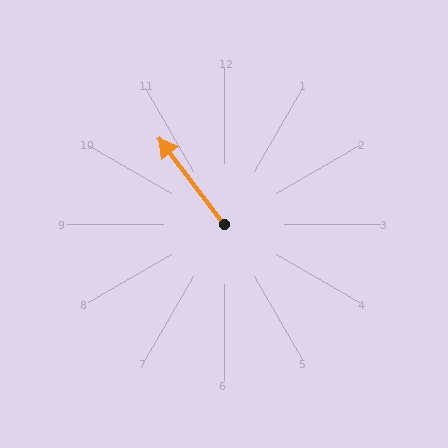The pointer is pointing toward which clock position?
Roughly 11 o'clock.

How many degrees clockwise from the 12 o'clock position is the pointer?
Approximately 323 degrees.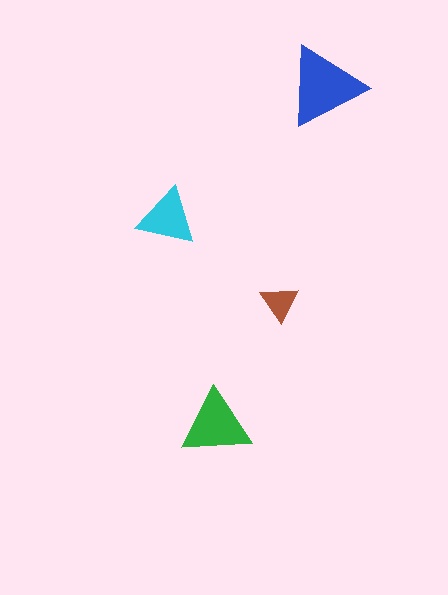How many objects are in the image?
There are 4 objects in the image.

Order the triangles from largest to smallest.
the blue one, the green one, the cyan one, the brown one.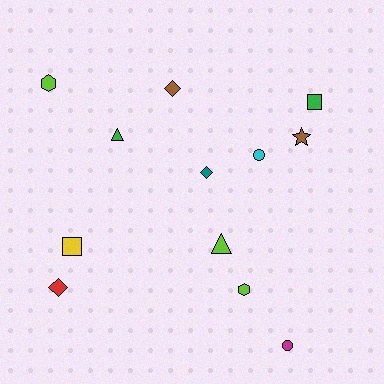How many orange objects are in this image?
There are no orange objects.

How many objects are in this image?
There are 12 objects.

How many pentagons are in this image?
There are no pentagons.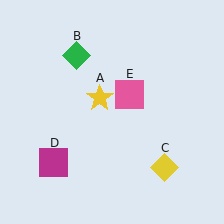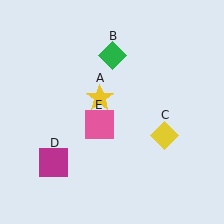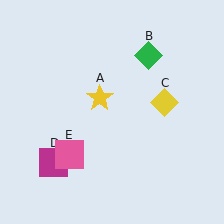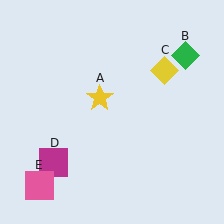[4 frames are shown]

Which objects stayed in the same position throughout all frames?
Yellow star (object A) and magenta square (object D) remained stationary.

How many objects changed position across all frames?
3 objects changed position: green diamond (object B), yellow diamond (object C), pink square (object E).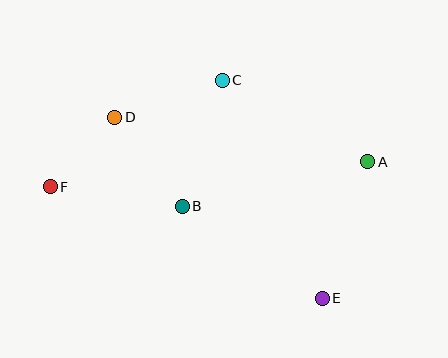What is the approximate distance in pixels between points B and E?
The distance between B and E is approximately 168 pixels.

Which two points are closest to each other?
Points D and F are closest to each other.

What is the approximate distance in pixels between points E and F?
The distance between E and F is approximately 294 pixels.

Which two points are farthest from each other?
Points A and F are farthest from each other.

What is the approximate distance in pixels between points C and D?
The distance between C and D is approximately 114 pixels.